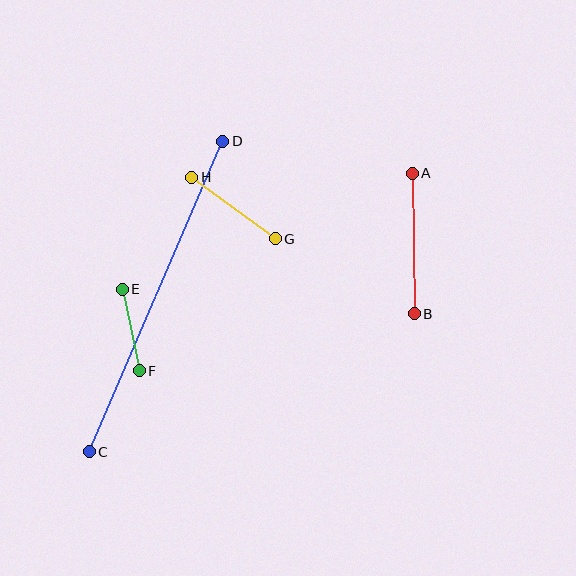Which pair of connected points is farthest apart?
Points C and D are farthest apart.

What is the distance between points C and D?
The distance is approximately 338 pixels.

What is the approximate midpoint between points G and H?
The midpoint is at approximately (233, 208) pixels.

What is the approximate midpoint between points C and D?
The midpoint is at approximately (156, 296) pixels.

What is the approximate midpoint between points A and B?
The midpoint is at approximately (413, 243) pixels.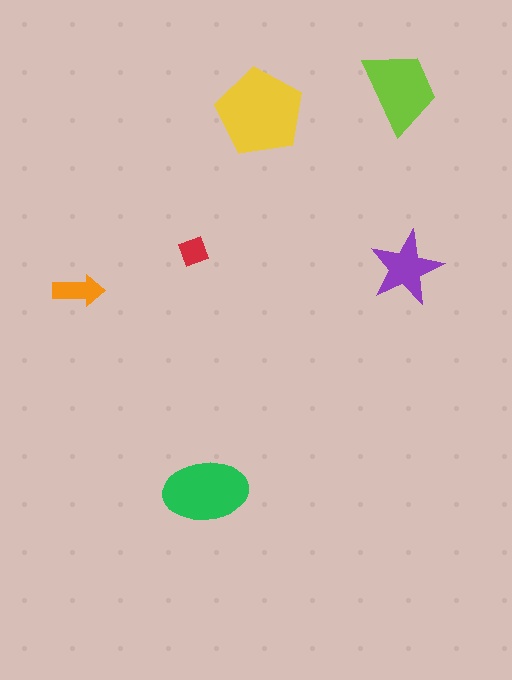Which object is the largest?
The yellow pentagon.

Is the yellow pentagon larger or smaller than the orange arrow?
Larger.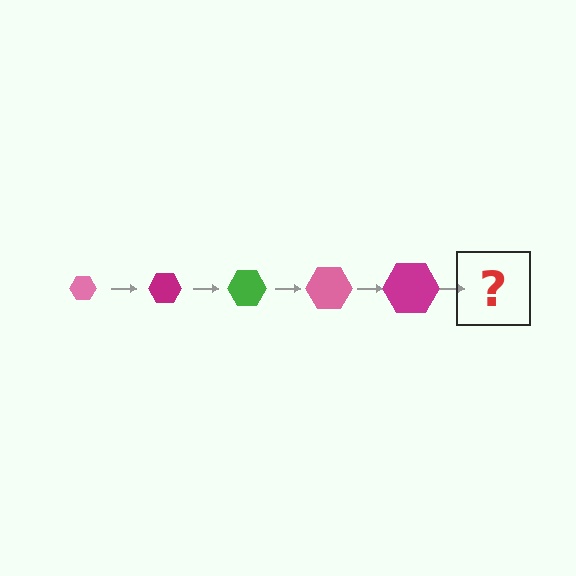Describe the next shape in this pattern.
It should be a green hexagon, larger than the previous one.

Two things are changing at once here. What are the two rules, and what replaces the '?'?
The two rules are that the hexagon grows larger each step and the color cycles through pink, magenta, and green. The '?' should be a green hexagon, larger than the previous one.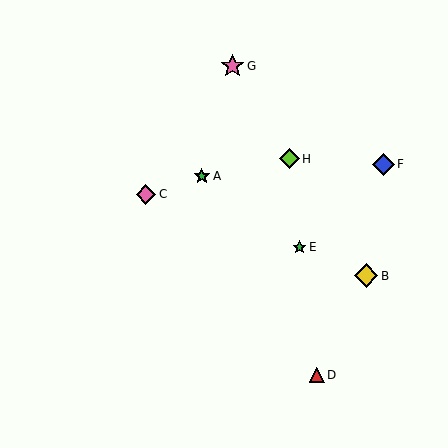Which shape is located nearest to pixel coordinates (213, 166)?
The green star (labeled A) at (202, 176) is nearest to that location.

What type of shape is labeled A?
Shape A is a green star.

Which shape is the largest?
The pink star (labeled G) is the largest.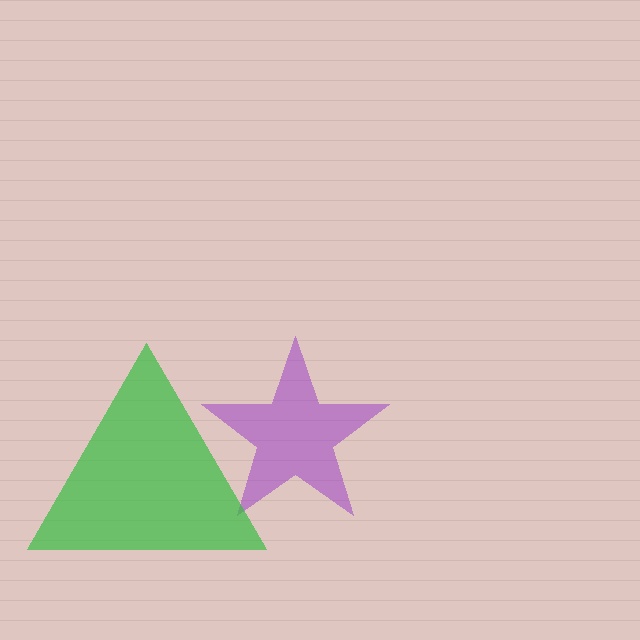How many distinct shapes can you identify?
There are 2 distinct shapes: a purple star, a green triangle.